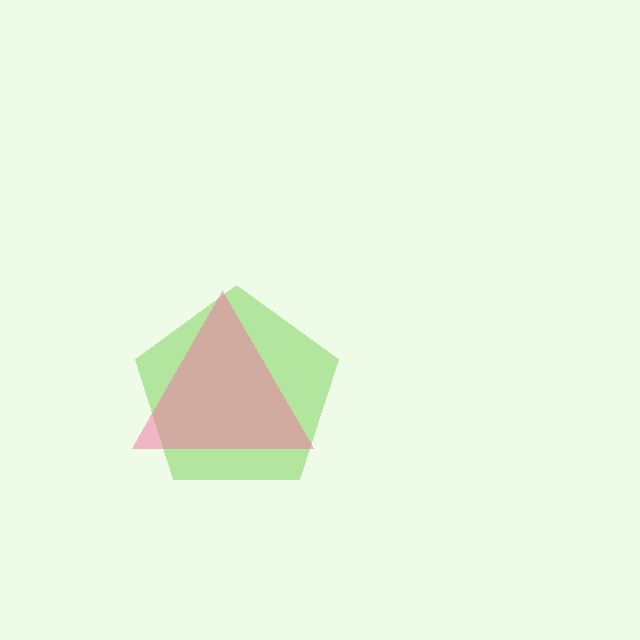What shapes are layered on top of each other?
The layered shapes are: a lime pentagon, a pink triangle.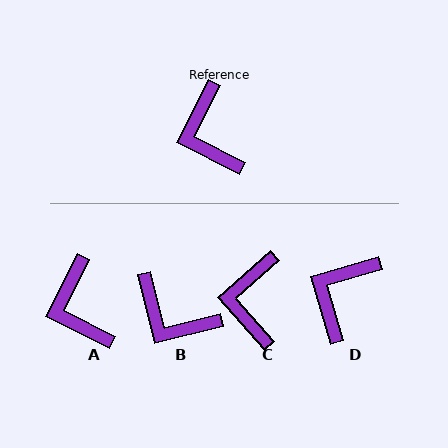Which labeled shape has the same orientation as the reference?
A.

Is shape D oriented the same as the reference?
No, it is off by about 48 degrees.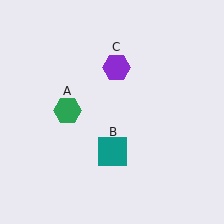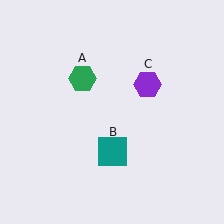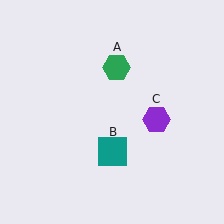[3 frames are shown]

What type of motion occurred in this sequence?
The green hexagon (object A), purple hexagon (object C) rotated clockwise around the center of the scene.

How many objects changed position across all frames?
2 objects changed position: green hexagon (object A), purple hexagon (object C).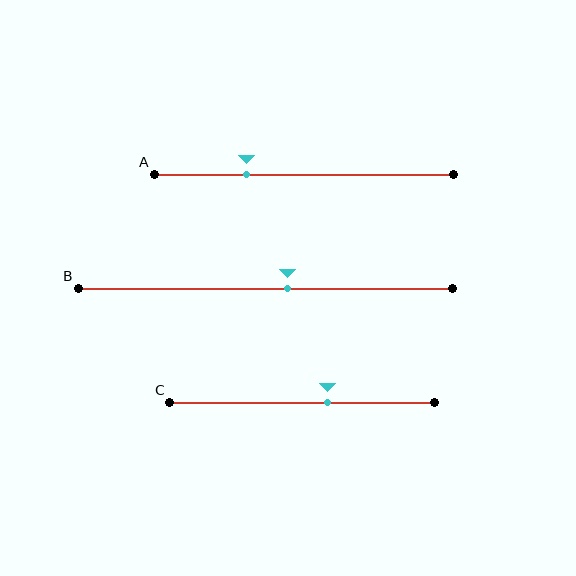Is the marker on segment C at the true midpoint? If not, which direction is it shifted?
No, the marker on segment C is shifted to the right by about 10% of the segment length.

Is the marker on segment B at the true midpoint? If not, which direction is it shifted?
No, the marker on segment B is shifted to the right by about 6% of the segment length.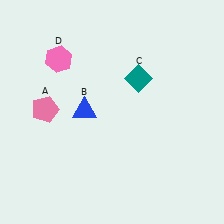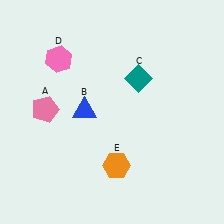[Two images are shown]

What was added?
An orange hexagon (E) was added in Image 2.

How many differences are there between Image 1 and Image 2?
There is 1 difference between the two images.